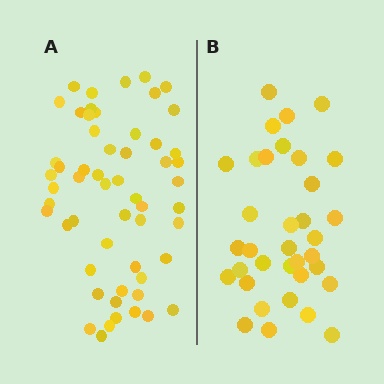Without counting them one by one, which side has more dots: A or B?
Region A (the left region) has more dots.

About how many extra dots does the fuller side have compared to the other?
Region A has approximately 20 more dots than region B.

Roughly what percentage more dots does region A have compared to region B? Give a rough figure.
About 60% more.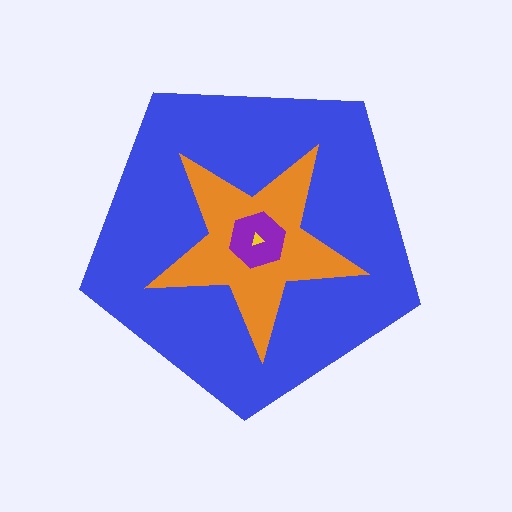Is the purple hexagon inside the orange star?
Yes.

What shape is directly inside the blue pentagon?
The orange star.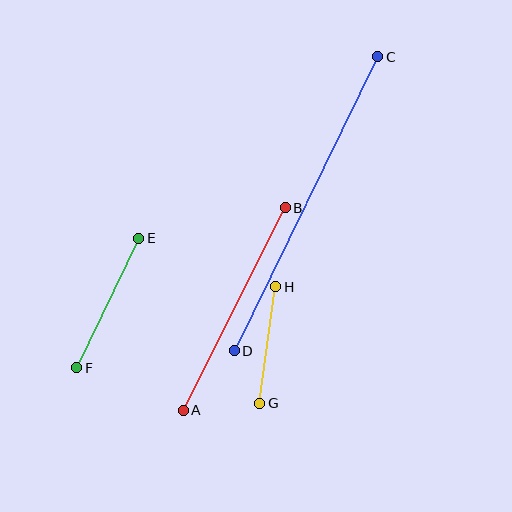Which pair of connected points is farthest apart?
Points C and D are farthest apart.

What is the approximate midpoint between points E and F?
The midpoint is at approximately (108, 303) pixels.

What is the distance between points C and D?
The distance is approximately 327 pixels.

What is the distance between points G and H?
The distance is approximately 118 pixels.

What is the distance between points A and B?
The distance is approximately 227 pixels.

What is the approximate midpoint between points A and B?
The midpoint is at approximately (234, 309) pixels.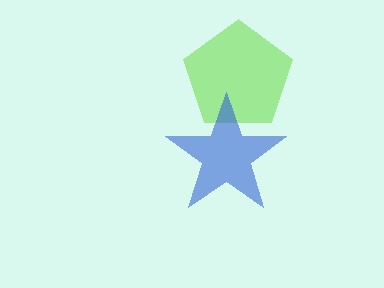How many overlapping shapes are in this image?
There are 2 overlapping shapes in the image.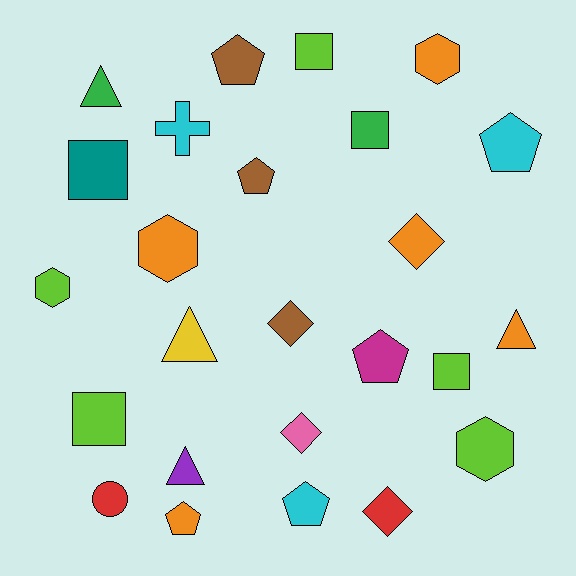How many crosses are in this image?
There is 1 cross.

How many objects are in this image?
There are 25 objects.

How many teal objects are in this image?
There is 1 teal object.